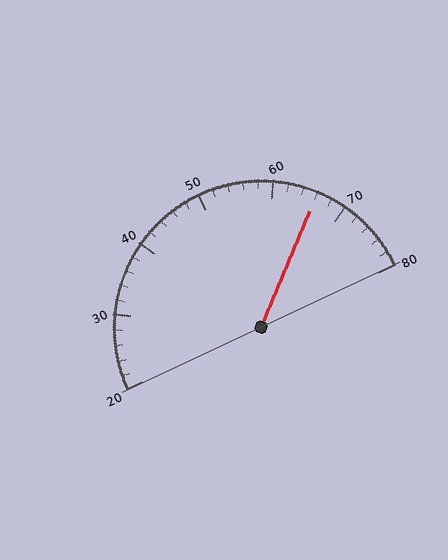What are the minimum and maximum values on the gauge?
The gauge ranges from 20 to 80.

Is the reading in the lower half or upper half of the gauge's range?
The reading is in the upper half of the range (20 to 80).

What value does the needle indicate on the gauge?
The needle indicates approximately 66.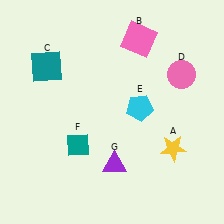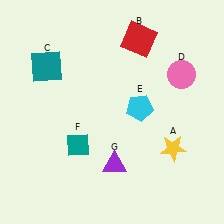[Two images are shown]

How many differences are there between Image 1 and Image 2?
There is 1 difference between the two images.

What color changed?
The square (B) changed from pink in Image 1 to red in Image 2.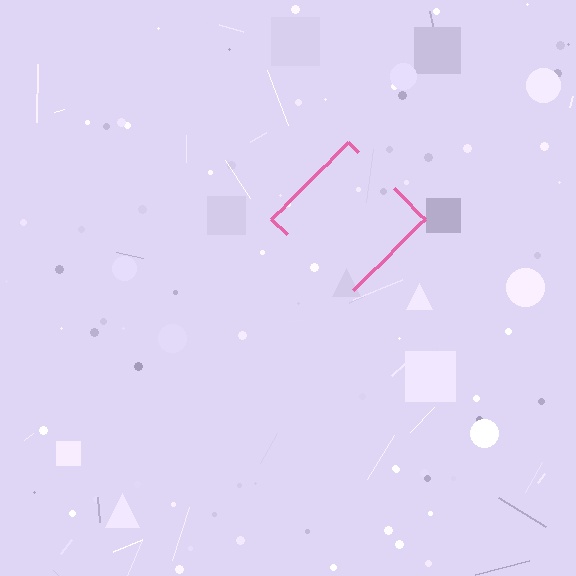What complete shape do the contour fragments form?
The contour fragments form a diamond.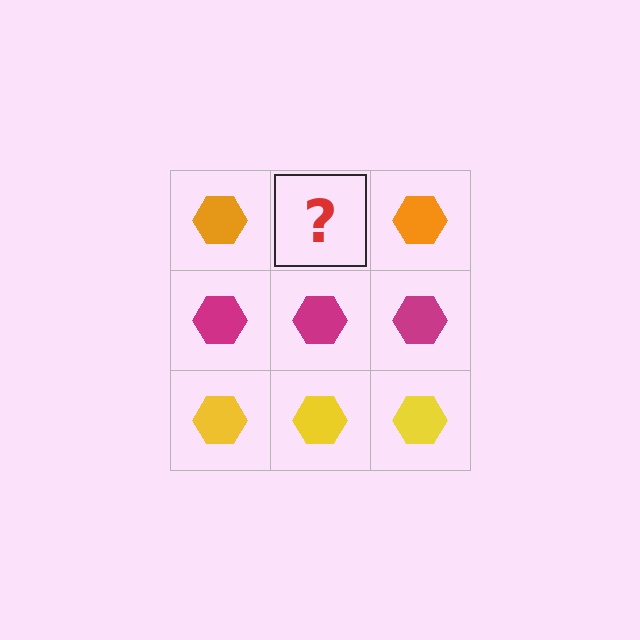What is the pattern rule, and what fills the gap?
The rule is that each row has a consistent color. The gap should be filled with an orange hexagon.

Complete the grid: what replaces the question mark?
The question mark should be replaced with an orange hexagon.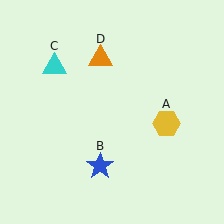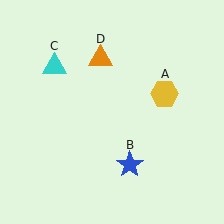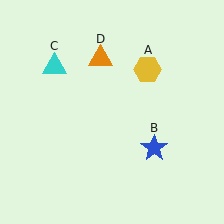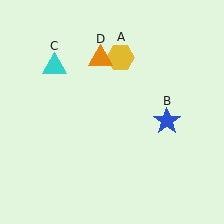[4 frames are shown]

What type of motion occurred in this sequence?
The yellow hexagon (object A), blue star (object B) rotated counterclockwise around the center of the scene.